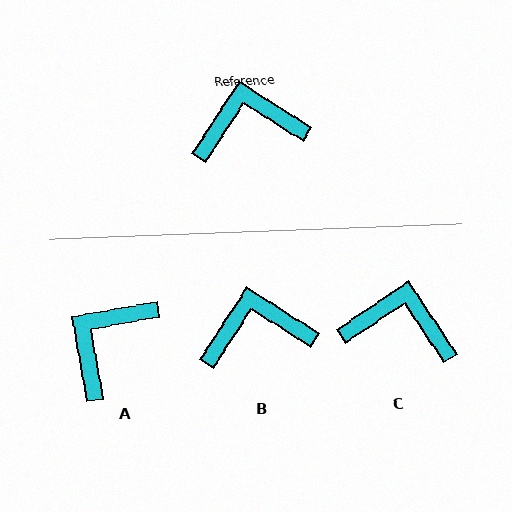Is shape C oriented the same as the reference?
No, it is off by about 24 degrees.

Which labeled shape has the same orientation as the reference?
B.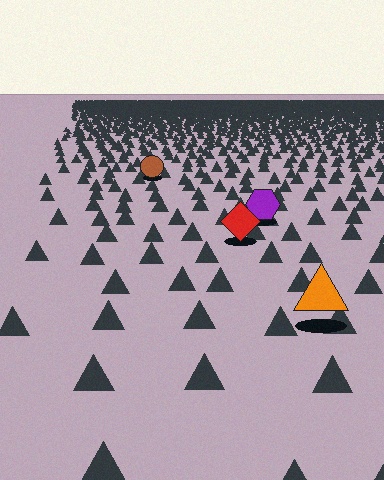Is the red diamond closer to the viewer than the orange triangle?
No. The orange triangle is closer — you can tell from the texture gradient: the ground texture is coarser near it.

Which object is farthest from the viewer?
The brown circle is farthest from the viewer. It appears smaller and the ground texture around it is denser.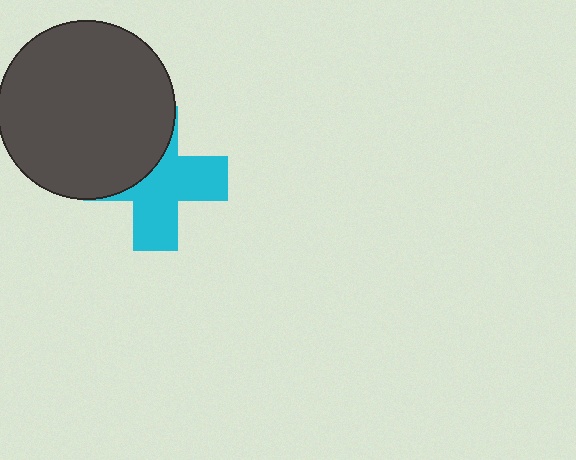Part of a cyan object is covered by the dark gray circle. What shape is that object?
It is a cross.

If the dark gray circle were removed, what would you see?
You would see the complete cyan cross.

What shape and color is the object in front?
The object in front is a dark gray circle.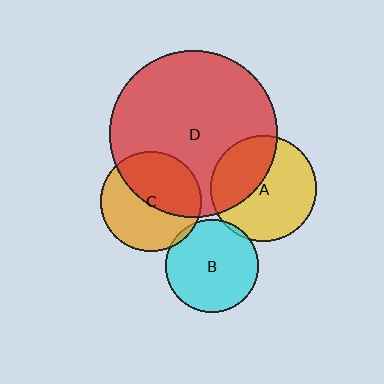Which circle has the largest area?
Circle D (red).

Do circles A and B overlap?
Yes.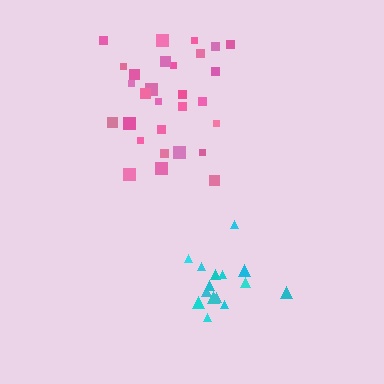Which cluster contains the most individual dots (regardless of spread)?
Pink (29).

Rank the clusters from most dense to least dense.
cyan, pink.